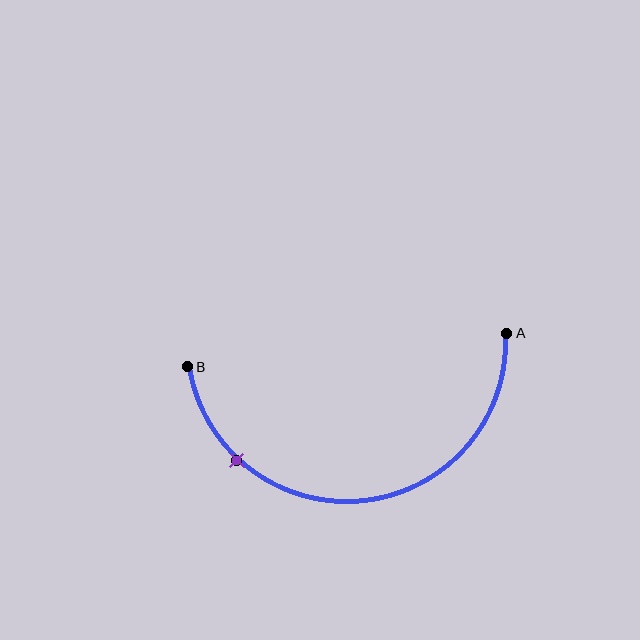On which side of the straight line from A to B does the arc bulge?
The arc bulges below the straight line connecting A and B.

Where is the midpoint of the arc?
The arc midpoint is the point on the curve farthest from the straight line joining A and B. It sits below that line.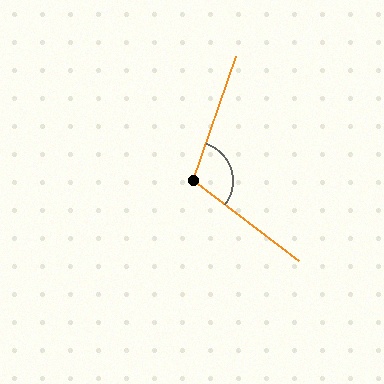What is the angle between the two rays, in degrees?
Approximately 108 degrees.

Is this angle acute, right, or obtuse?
It is obtuse.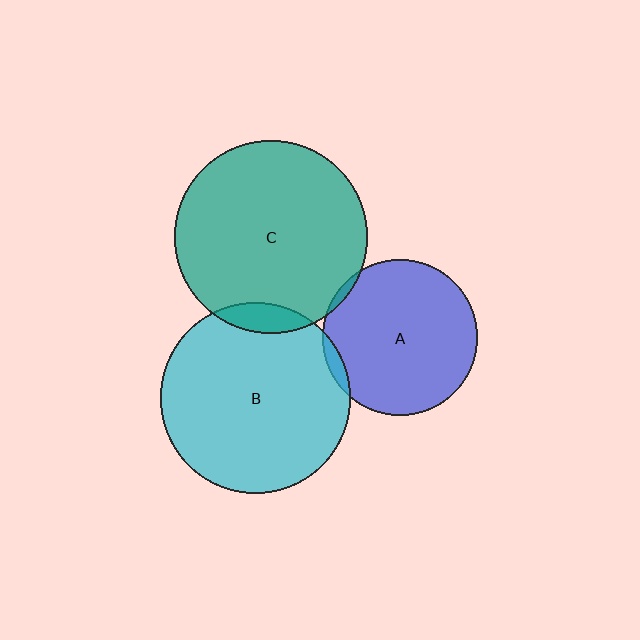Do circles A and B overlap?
Yes.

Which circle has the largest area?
Circle C (teal).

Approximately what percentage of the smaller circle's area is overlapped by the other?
Approximately 5%.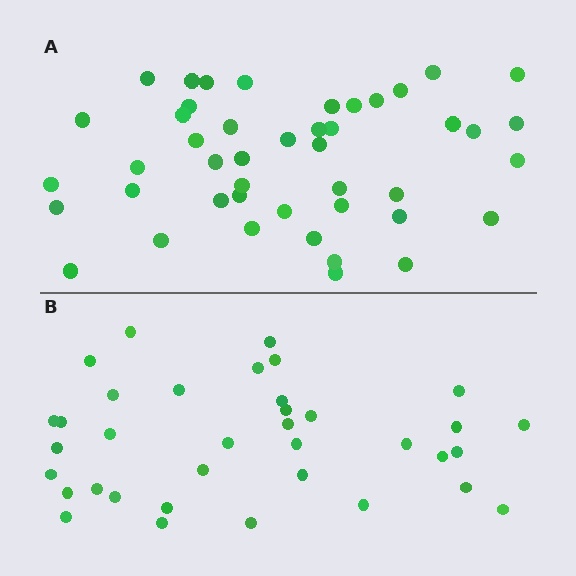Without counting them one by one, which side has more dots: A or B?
Region A (the top region) has more dots.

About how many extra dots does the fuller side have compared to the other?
Region A has roughly 8 or so more dots than region B.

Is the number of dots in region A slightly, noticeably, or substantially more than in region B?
Region A has noticeably more, but not dramatically so. The ratio is roughly 1.2 to 1.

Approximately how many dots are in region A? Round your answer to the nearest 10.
About 40 dots. (The exact count is 45, which rounds to 40.)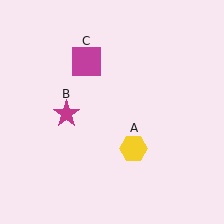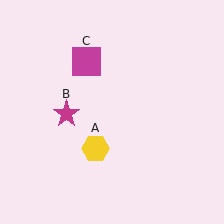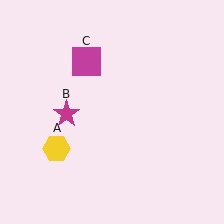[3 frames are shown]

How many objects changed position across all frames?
1 object changed position: yellow hexagon (object A).